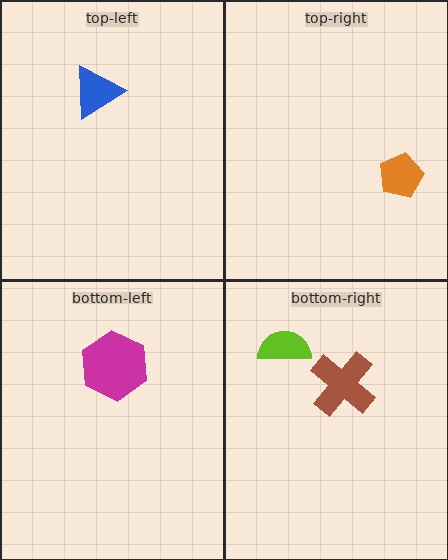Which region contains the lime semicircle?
The bottom-right region.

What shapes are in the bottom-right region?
The lime semicircle, the brown cross.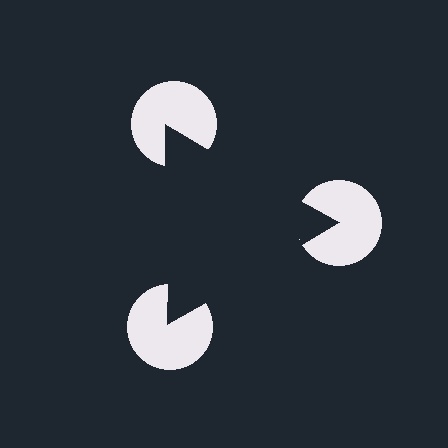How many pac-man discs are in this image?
There are 3 — one at each vertex of the illusory triangle.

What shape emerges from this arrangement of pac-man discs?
An illusory triangle — its edges are inferred from the aligned wedge cuts in the pac-man discs, not physically drawn.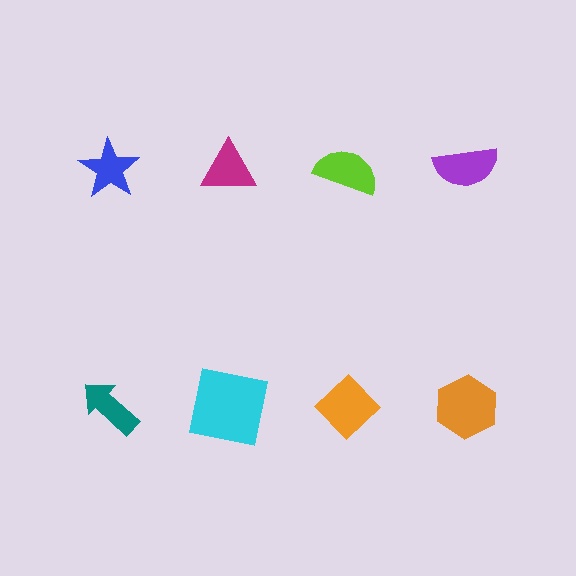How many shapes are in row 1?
4 shapes.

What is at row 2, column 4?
An orange hexagon.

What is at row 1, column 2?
A magenta triangle.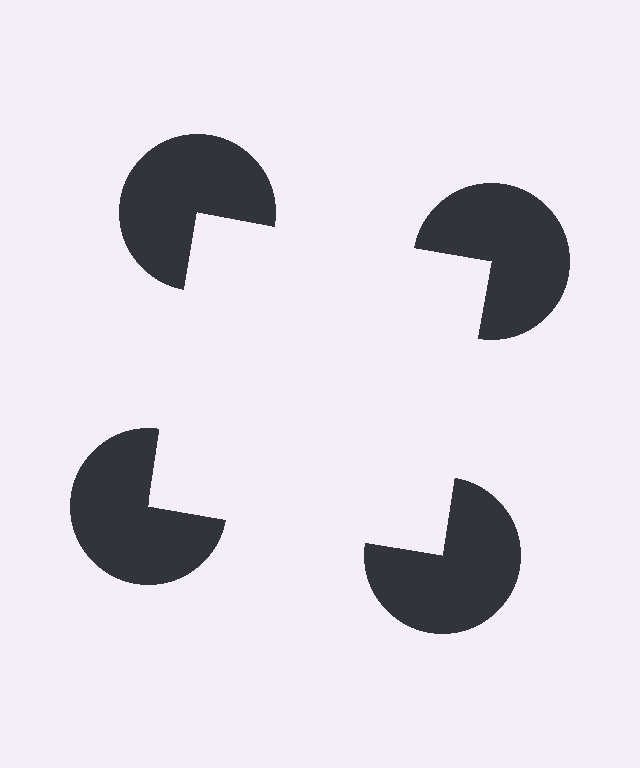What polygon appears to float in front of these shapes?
An illusory square — its edges are inferred from the aligned wedge cuts in the pac-man discs, not physically drawn.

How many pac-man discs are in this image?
There are 4 — one at each vertex of the illusory square.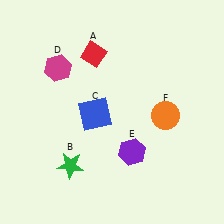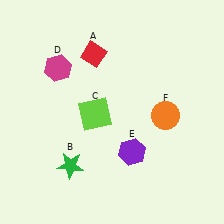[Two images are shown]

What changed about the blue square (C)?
In Image 1, C is blue. In Image 2, it changed to lime.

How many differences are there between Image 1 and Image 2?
There is 1 difference between the two images.